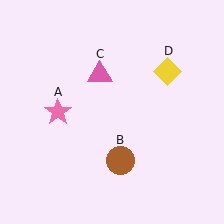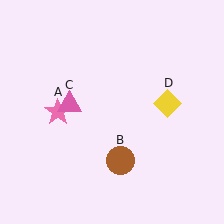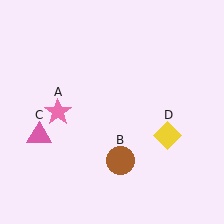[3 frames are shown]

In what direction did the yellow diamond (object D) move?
The yellow diamond (object D) moved down.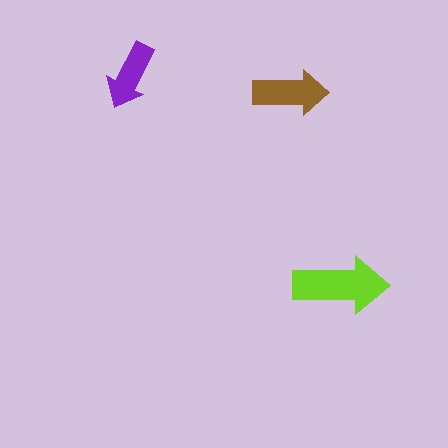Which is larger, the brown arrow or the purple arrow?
The brown one.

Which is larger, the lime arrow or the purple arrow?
The lime one.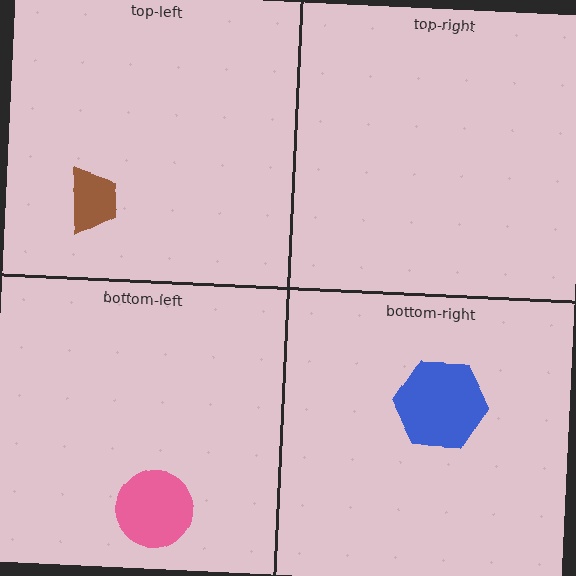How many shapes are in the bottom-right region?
1.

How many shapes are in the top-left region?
1.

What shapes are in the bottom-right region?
The blue hexagon.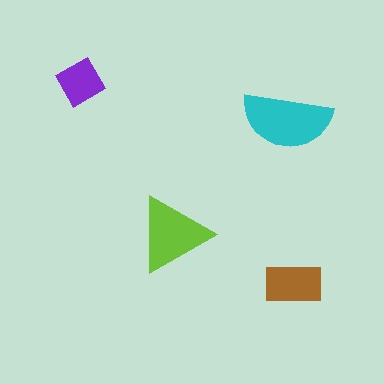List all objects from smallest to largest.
The purple square, the brown rectangle, the lime triangle, the cyan semicircle.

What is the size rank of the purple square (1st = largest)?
4th.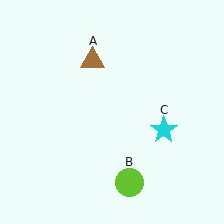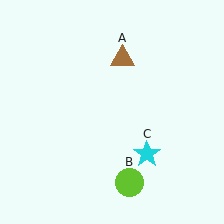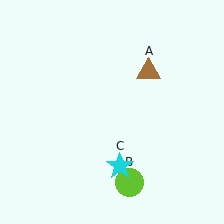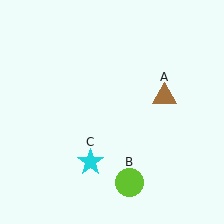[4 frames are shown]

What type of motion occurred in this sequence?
The brown triangle (object A), cyan star (object C) rotated clockwise around the center of the scene.